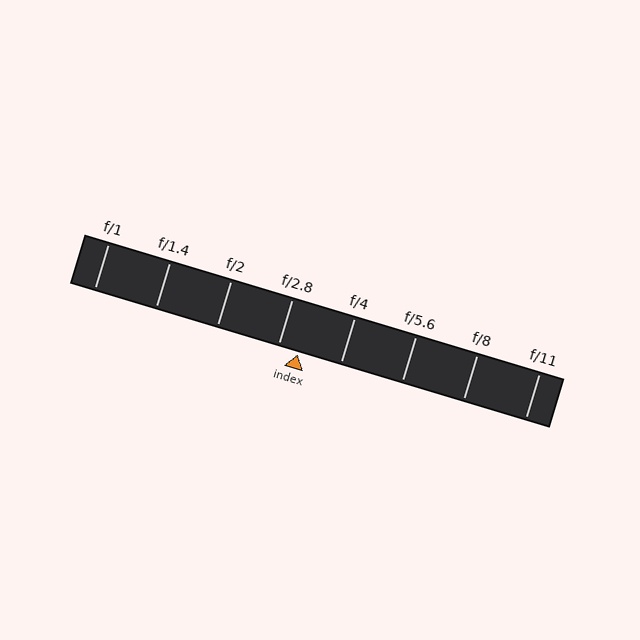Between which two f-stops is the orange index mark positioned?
The index mark is between f/2.8 and f/4.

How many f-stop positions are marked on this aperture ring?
There are 8 f-stop positions marked.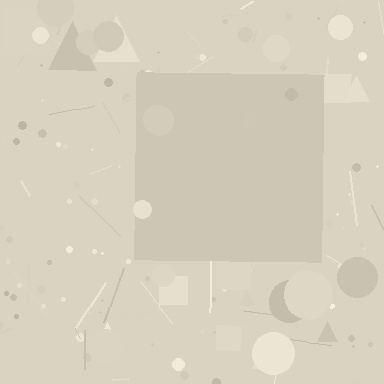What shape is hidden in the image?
A square is hidden in the image.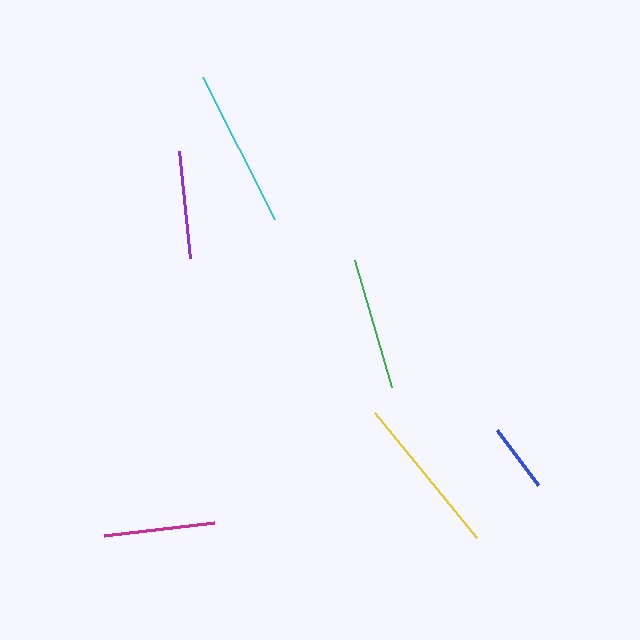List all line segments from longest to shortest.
From longest to shortest: yellow, cyan, green, magenta, purple, blue.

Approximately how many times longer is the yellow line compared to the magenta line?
The yellow line is approximately 1.5 times the length of the magenta line.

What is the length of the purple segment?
The purple segment is approximately 107 pixels long.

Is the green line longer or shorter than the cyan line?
The cyan line is longer than the green line.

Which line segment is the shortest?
The blue line is the shortest at approximately 69 pixels.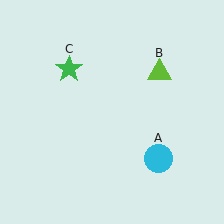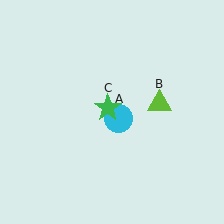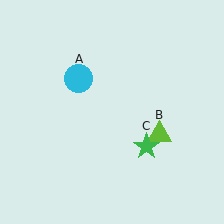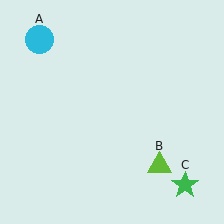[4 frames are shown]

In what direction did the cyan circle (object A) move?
The cyan circle (object A) moved up and to the left.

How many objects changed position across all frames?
3 objects changed position: cyan circle (object A), lime triangle (object B), green star (object C).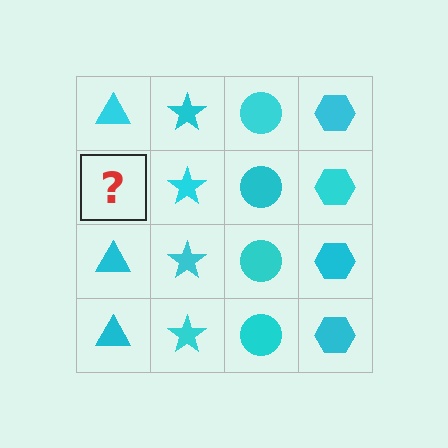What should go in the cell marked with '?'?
The missing cell should contain a cyan triangle.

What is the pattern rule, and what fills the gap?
The rule is that each column has a consistent shape. The gap should be filled with a cyan triangle.